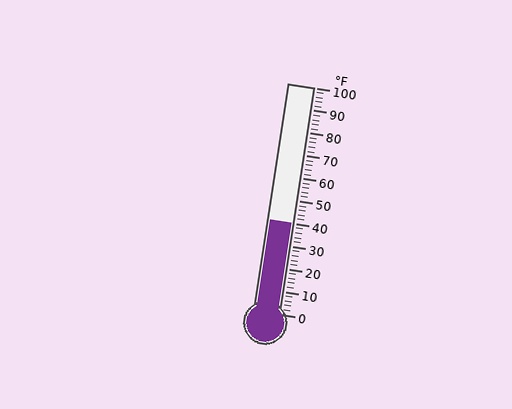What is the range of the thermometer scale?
The thermometer scale ranges from 0°F to 100°F.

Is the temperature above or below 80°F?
The temperature is below 80°F.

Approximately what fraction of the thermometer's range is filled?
The thermometer is filled to approximately 40% of its range.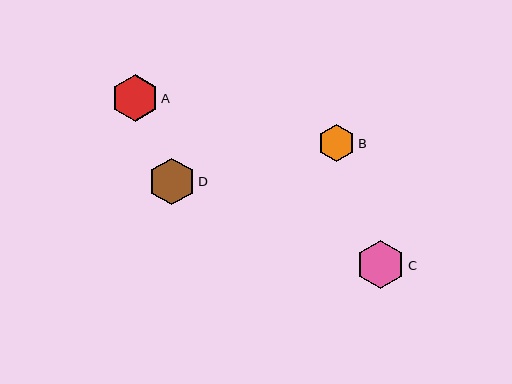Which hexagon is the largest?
Hexagon C is the largest with a size of approximately 48 pixels.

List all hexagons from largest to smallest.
From largest to smallest: C, D, A, B.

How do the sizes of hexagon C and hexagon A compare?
Hexagon C and hexagon A are approximately the same size.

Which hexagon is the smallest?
Hexagon B is the smallest with a size of approximately 37 pixels.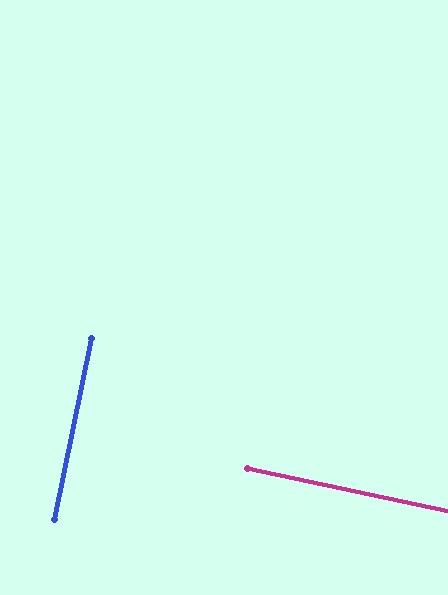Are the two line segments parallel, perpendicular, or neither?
Perpendicular — they meet at approximately 90°.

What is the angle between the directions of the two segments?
Approximately 90 degrees.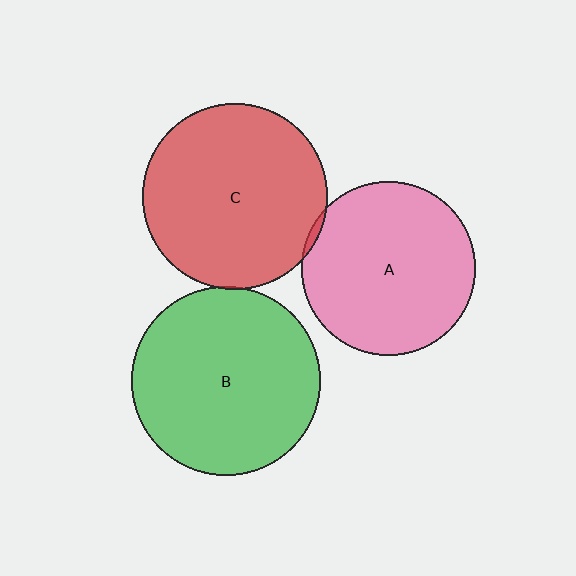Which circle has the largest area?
Circle B (green).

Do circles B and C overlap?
Yes.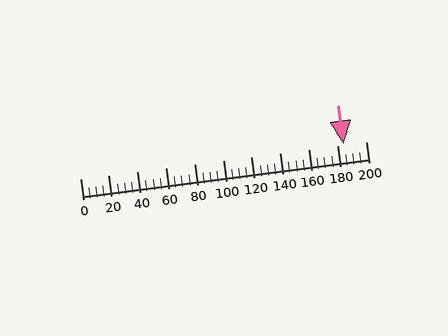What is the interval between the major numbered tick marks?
The major tick marks are spaced 20 units apart.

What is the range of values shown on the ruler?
The ruler shows values from 0 to 200.